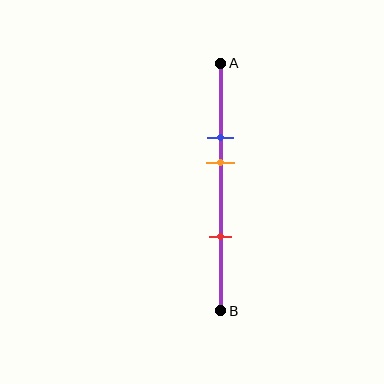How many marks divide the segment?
There are 3 marks dividing the segment.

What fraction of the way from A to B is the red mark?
The red mark is approximately 70% (0.7) of the way from A to B.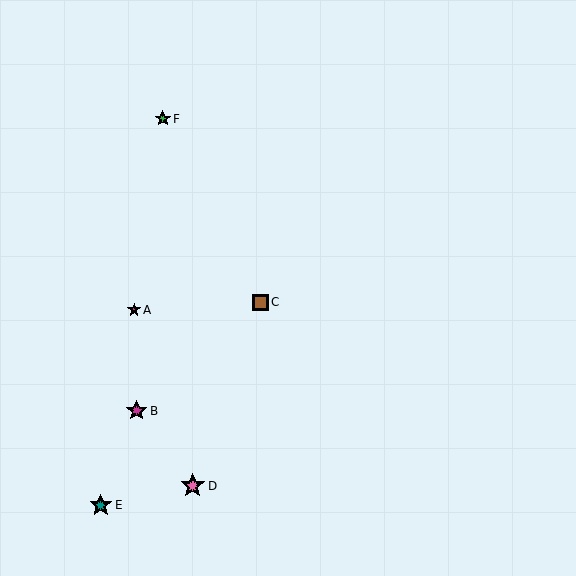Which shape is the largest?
The pink star (labeled D) is the largest.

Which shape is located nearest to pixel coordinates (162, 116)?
The green star (labeled F) at (163, 119) is nearest to that location.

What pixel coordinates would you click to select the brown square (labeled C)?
Click at (260, 302) to select the brown square C.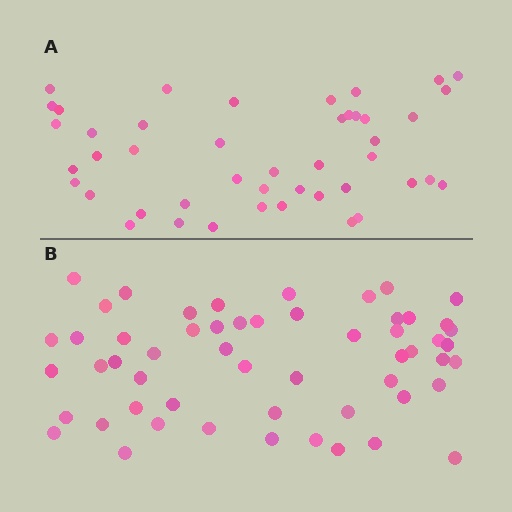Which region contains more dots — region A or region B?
Region B (the bottom region) has more dots.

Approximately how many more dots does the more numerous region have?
Region B has roughly 10 or so more dots than region A.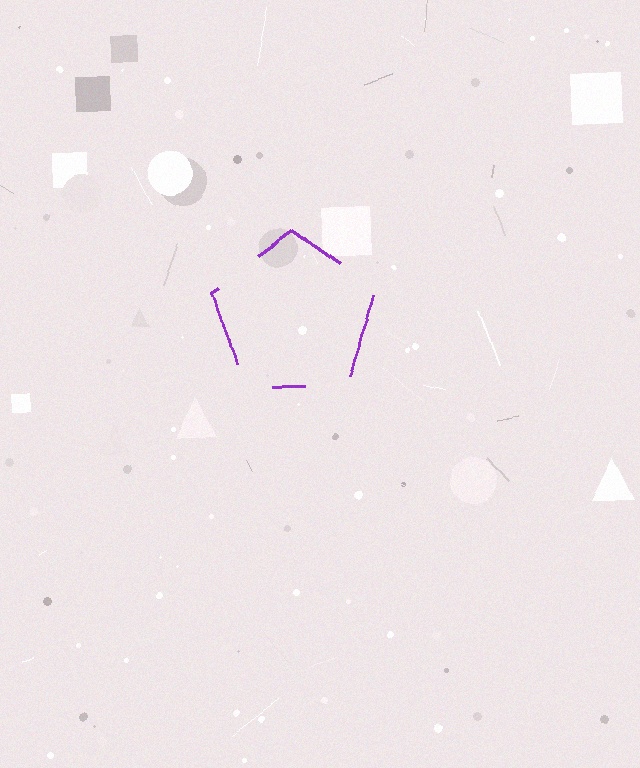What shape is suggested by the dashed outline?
The dashed outline suggests a pentagon.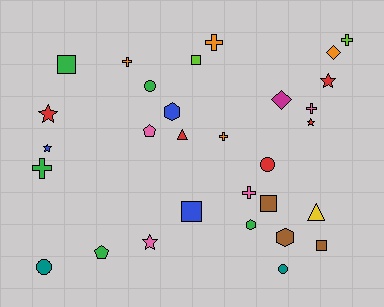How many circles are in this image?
There are 4 circles.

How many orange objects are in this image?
There are 4 orange objects.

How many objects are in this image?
There are 30 objects.